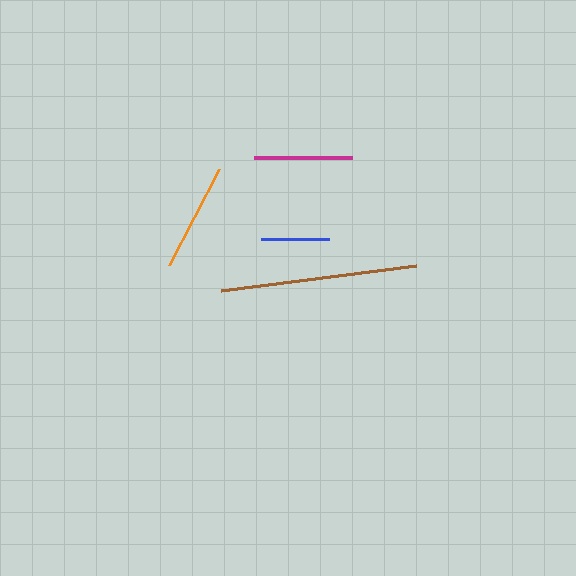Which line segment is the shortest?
The blue line is the shortest at approximately 68 pixels.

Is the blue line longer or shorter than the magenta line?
The magenta line is longer than the blue line.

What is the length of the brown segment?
The brown segment is approximately 196 pixels long.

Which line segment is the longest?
The brown line is the longest at approximately 196 pixels.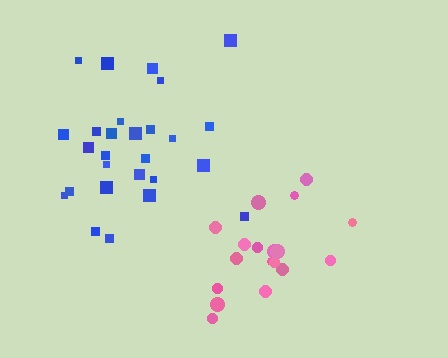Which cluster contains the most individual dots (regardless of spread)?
Blue (27).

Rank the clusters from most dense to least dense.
pink, blue.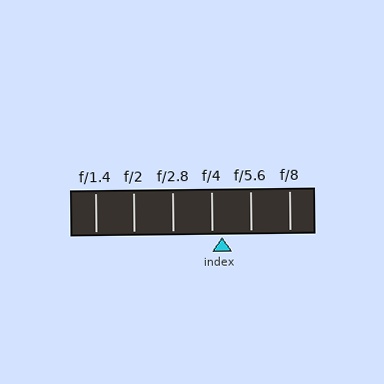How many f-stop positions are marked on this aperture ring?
There are 6 f-stop positions marked.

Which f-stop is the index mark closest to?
The index mark is closest to f/4.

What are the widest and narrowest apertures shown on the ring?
The widest aperture shown is f/1.4 and the narrowest is f/8.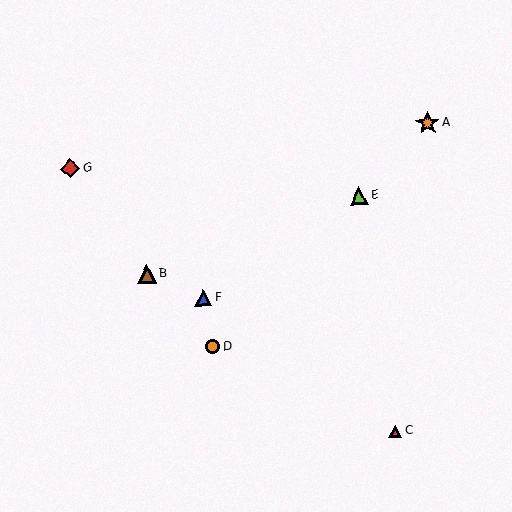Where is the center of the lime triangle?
The center of the lime triangle is at (359, 196).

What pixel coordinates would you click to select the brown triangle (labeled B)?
Click at (147, 274) to select the brown triangle B.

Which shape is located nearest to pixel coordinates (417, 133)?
The orange star (labeled A) at (427, 123) is nearest to that location.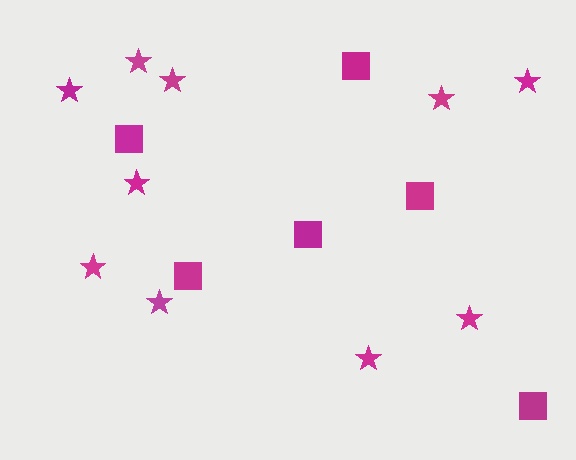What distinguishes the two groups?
There are 2 groups: one group of stars (10) and one group of squares (6).